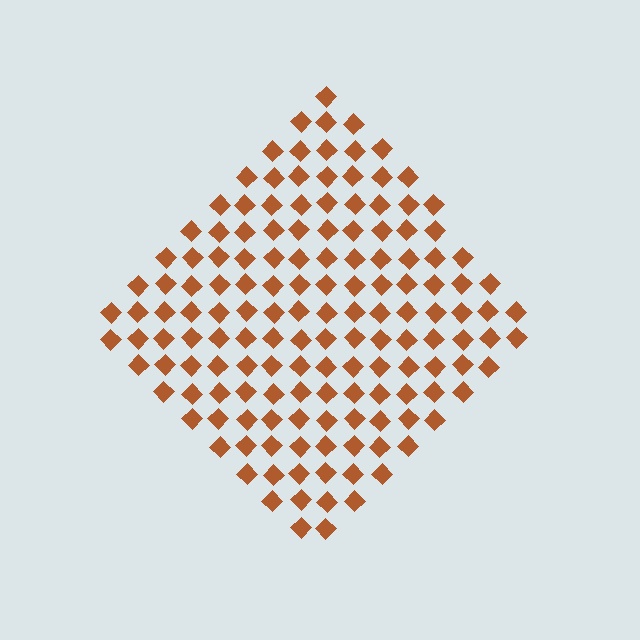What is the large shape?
The large shape is a diamond.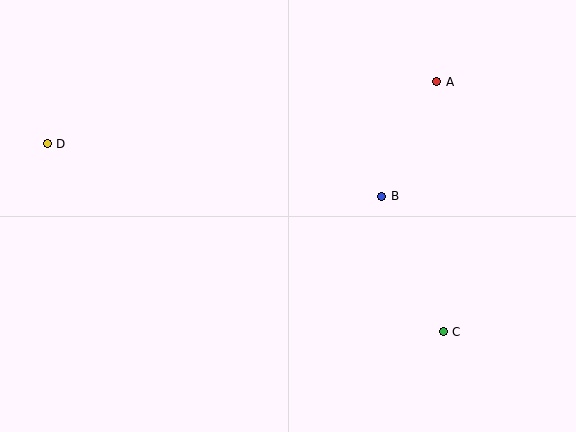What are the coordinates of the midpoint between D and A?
The midpoint between D and A is at (242, 113).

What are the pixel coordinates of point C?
Point C is at (443, 332).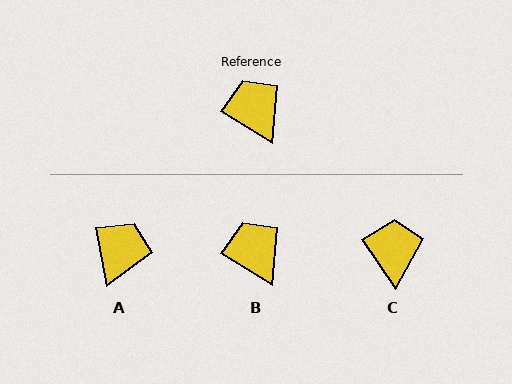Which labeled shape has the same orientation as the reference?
B.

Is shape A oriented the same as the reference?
No, it is off by about 48 degrees.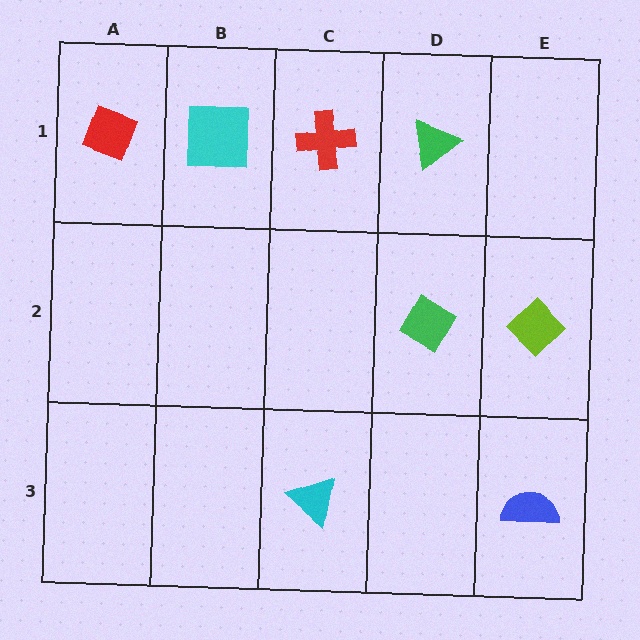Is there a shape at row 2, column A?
No, that cell is empty.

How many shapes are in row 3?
2 shapes.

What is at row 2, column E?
A lime diamond.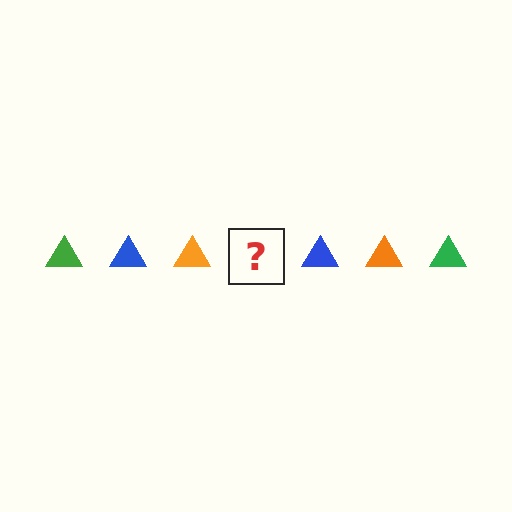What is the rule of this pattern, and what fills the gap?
The rule is that the pattern cycles through green, blue, orange triangles. The gap should be filled with a green triangle.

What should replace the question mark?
The question mark should be replaced with a green triangle.